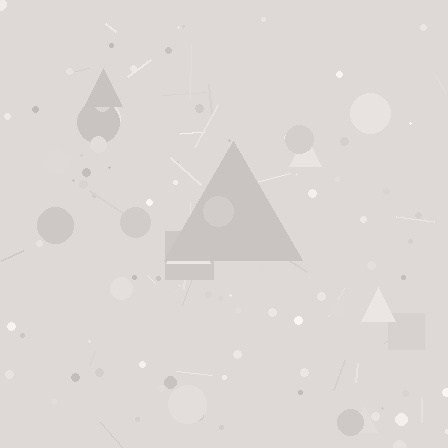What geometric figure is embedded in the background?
A triangle is embedded in the background.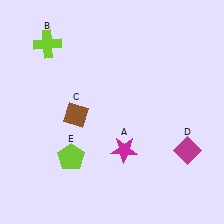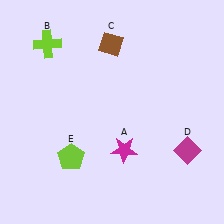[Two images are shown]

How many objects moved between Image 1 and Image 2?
1 object moved between the two images.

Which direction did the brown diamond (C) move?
The brown diamond (C) moved up.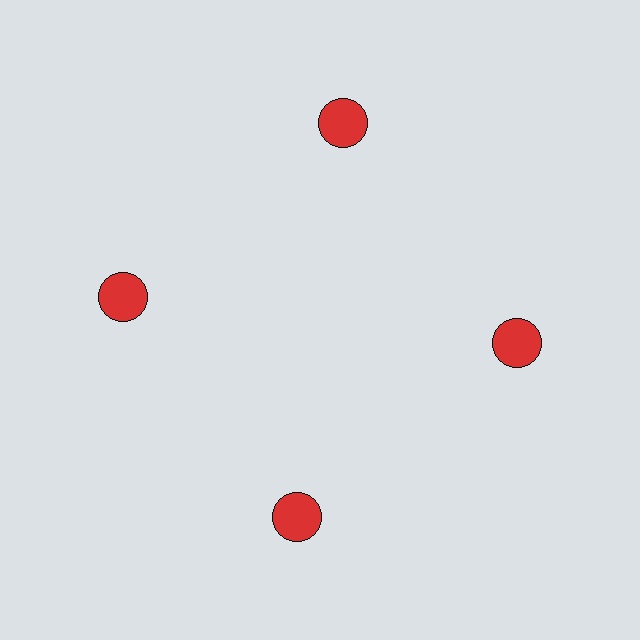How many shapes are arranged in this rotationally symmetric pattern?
There are 4 shapes, arranged in 4 groups of 1.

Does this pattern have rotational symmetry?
Yes, this pattern has 4-fold rotational symmetry. It looks the same after rotating 90 degrees around the center.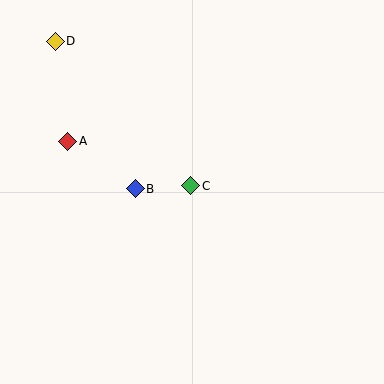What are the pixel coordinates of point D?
Point D is at (55, 41).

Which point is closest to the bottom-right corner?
Point C is closest to the bottom-right corner.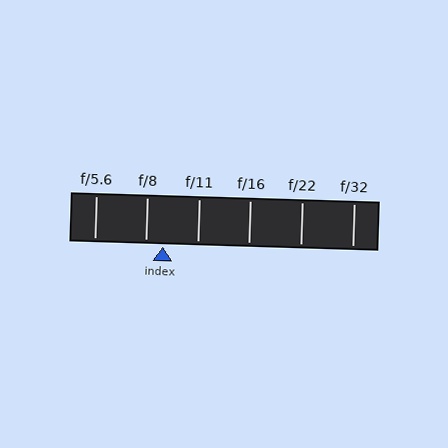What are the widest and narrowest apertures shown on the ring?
The widest aperture shown is f/5.6 and the narrowest is f/32.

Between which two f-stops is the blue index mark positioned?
The index mark is between f/8 and f/11.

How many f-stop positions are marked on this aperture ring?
There are 6 f-stop positions marked.